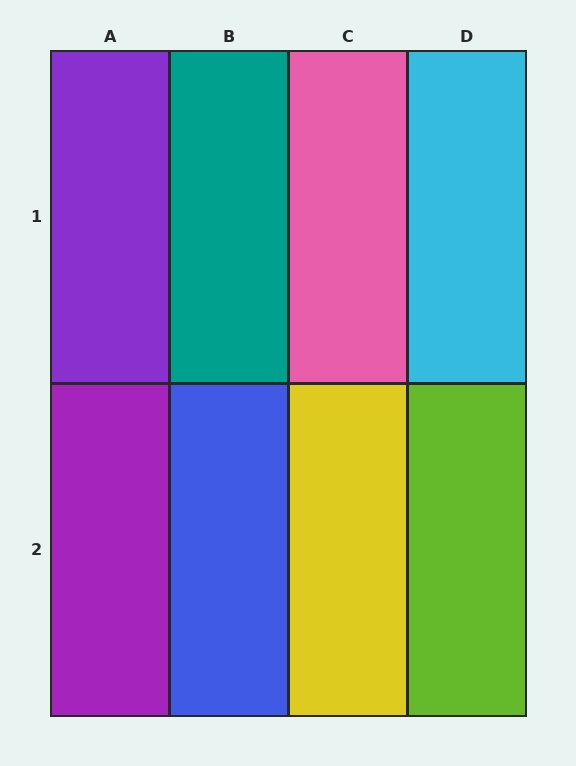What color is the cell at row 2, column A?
Purple.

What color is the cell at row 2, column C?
Yellow.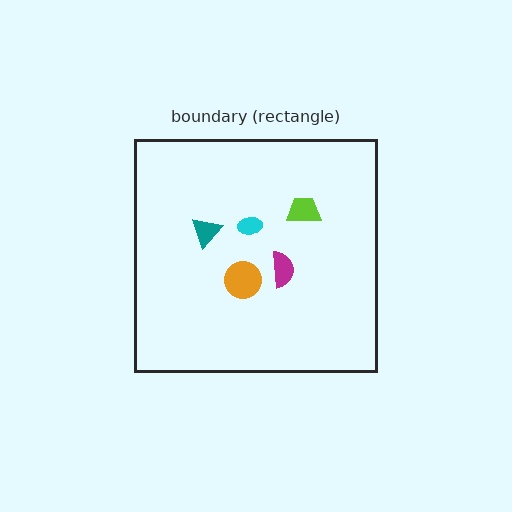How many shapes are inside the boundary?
5 inside, 0 outside.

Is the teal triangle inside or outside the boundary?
Inside.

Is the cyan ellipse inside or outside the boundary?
Inside.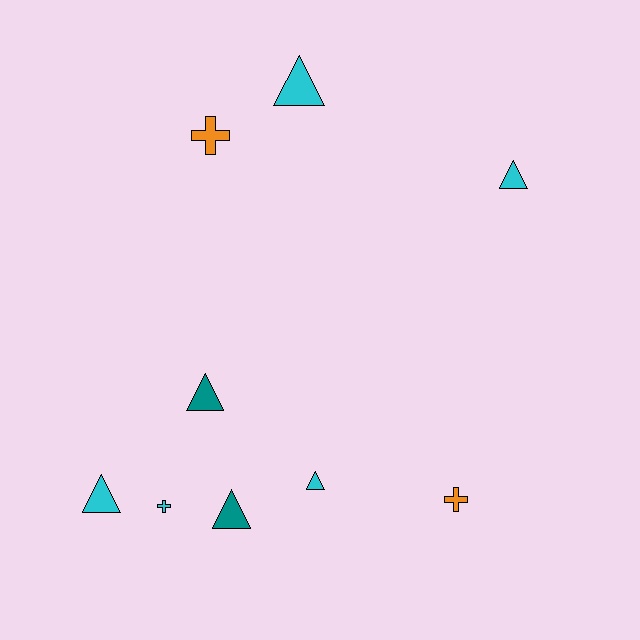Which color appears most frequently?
Cyan, with 5 objects.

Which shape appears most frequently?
Triangle, with 6 objects.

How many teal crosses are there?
There are no teal crosses.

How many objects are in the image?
There are 9 objects.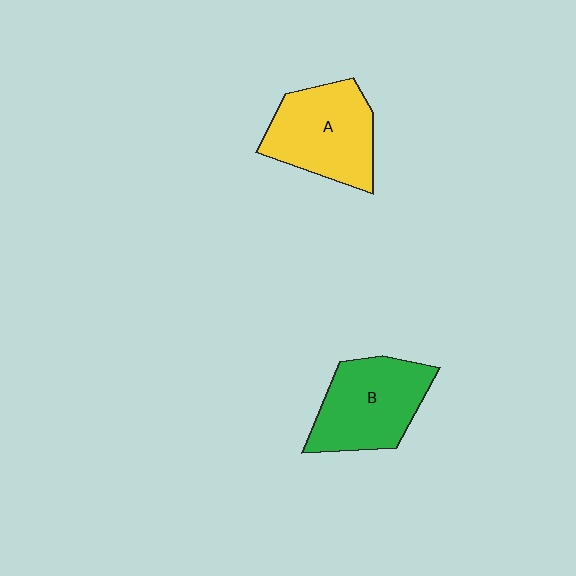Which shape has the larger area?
Shape A (yellow).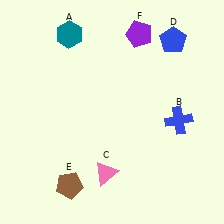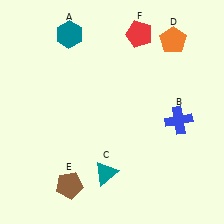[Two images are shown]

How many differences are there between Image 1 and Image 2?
There are 3 differences between the two images.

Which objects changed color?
C changed from pink to teal. D changed from blue to orange. F changed from purple to red.